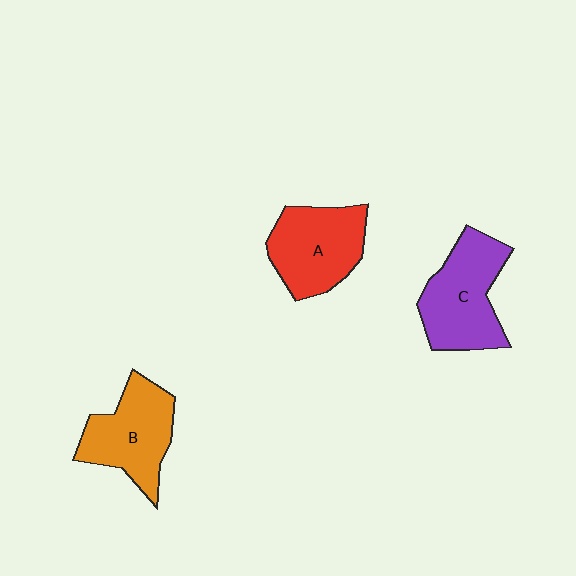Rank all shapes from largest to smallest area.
From largest to smallest: C (purple), A (red), B (orange).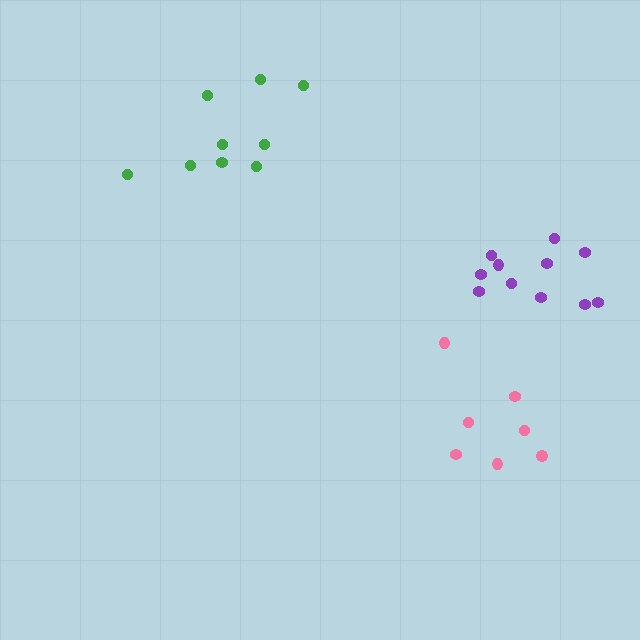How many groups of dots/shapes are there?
There are 3 groups.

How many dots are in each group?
Group 1: 11 dots, Group 2: 9 dots, Group 3: 7 dots (27 total).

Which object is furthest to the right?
The purple cluster is rightmost.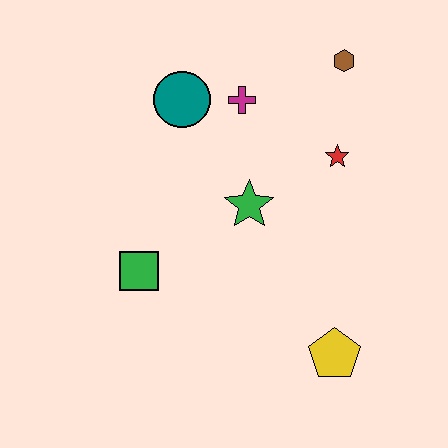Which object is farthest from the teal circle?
The yellow pentagon is farthest from the teal circle.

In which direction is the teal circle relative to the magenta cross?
The teal circle is to the left of the magenta cross.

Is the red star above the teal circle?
No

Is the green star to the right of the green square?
Yes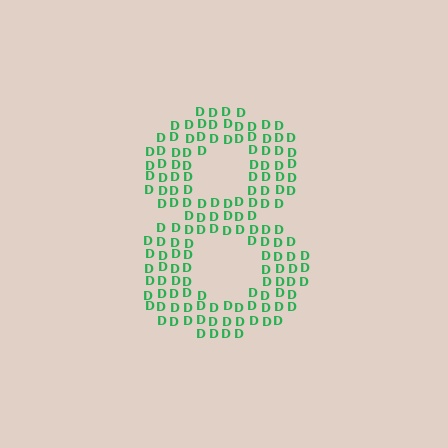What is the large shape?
The large shape is the digit 8.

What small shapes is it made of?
It is made of small letter D's.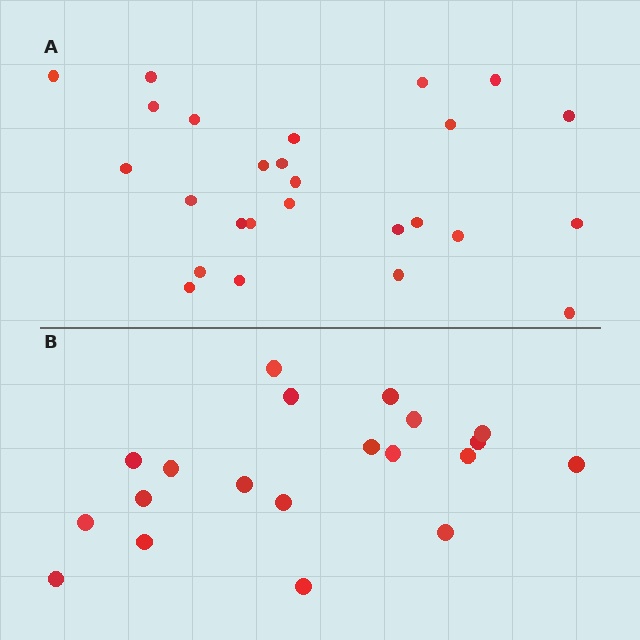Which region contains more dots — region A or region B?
Region A (the top region) has more dots.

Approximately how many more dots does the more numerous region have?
Region A has about 6 more dots than region B.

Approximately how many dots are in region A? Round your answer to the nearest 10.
About 30 dots. (The exact count is 26, which rounds to 30.)